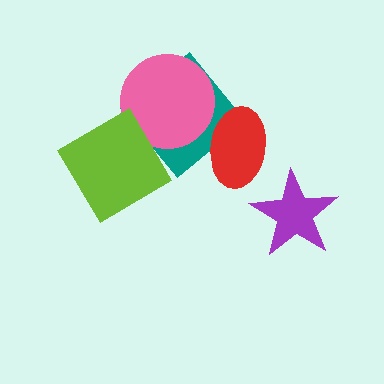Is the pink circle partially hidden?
No, no other shape covers it.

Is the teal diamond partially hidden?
Yes, it is partially covered by another shape.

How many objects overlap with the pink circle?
1 object overlaps with the pink circle.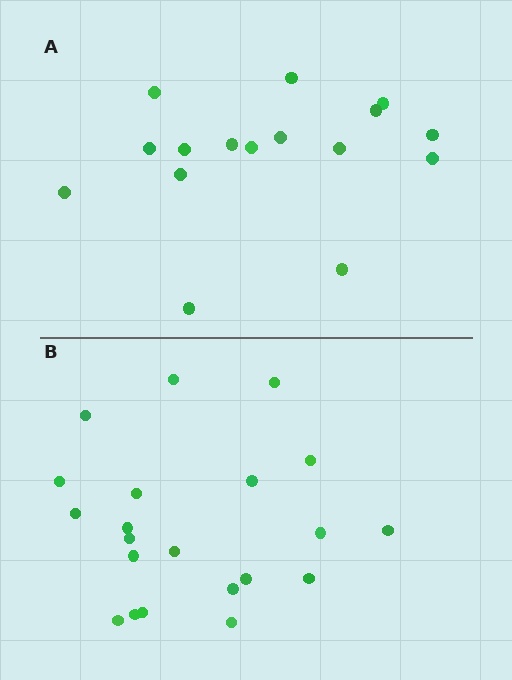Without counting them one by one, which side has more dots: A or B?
Region B (the bottom region) has more dots.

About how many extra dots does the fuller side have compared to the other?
Region B has about 5 more dots than region A.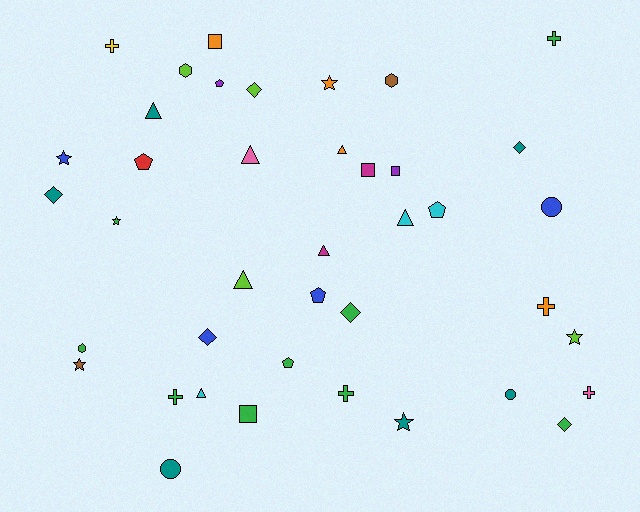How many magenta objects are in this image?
There are 2 magenta objects.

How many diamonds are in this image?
There are 6 diamonds.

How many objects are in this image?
There are 40 objects.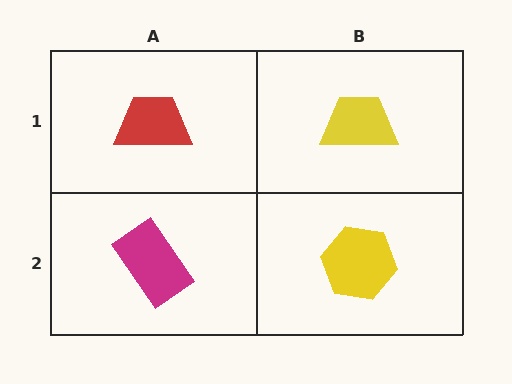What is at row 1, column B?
A yellow trapezoid.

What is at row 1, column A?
A red trapezoid.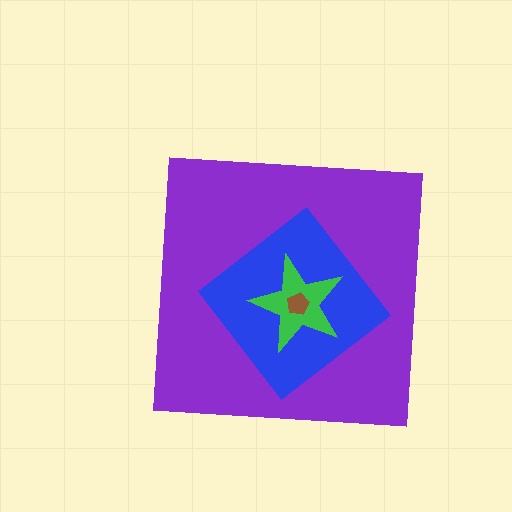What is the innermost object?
The brown pentagon.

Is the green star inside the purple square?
Yes.